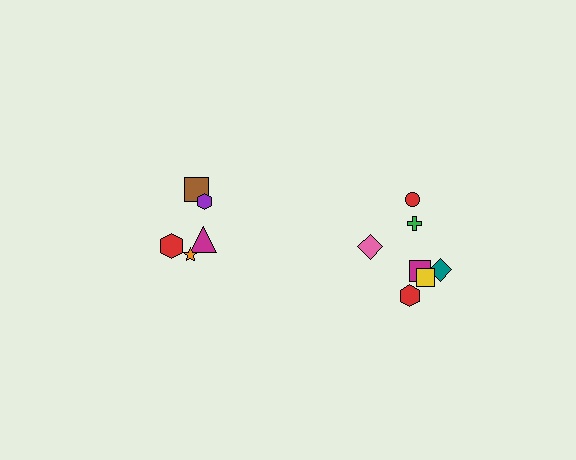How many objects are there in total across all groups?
There are 12 objects.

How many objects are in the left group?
There are 5 objects.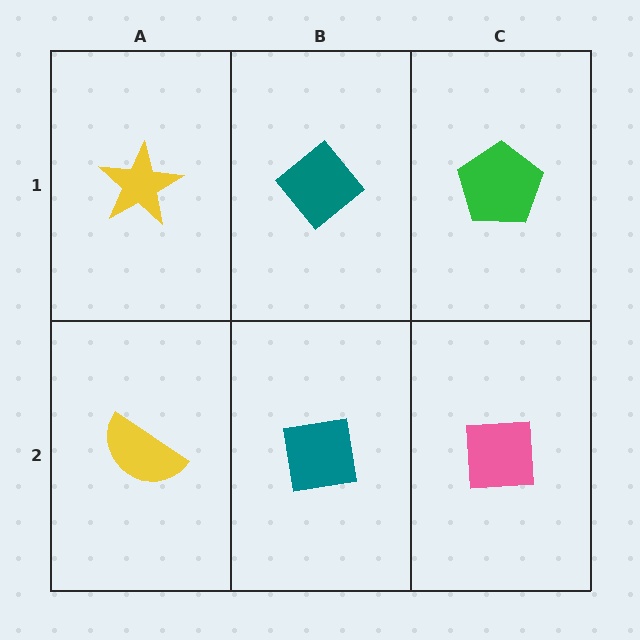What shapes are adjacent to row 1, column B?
A teal square (row 2, column B), a yellow star (row 1, column A), a green pentagon (row 1, column C).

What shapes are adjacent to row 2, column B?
A teal diamond (row 1, column B), a yellow semicircle (row 2, column A), a pink square (row 2, column C).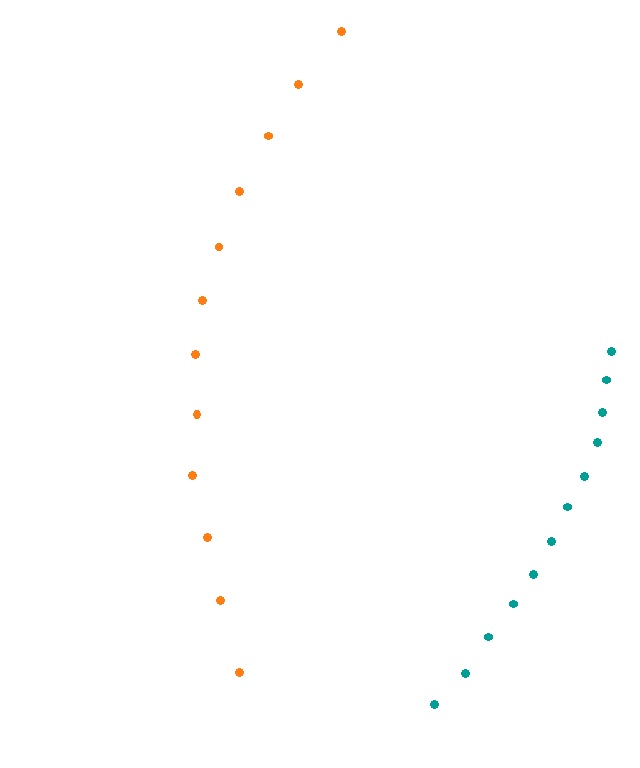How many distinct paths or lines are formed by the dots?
There are 2 distinct paths.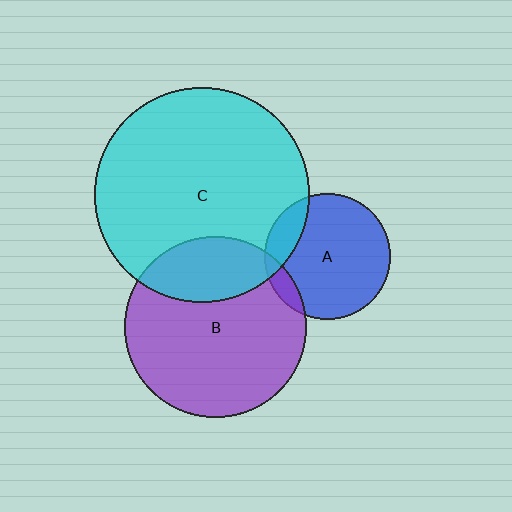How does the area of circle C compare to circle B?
Approximately 1.4 times.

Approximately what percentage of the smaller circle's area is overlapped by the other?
Approximately 25%.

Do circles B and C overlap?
Yes.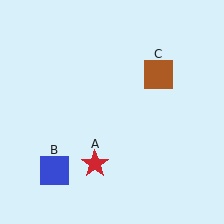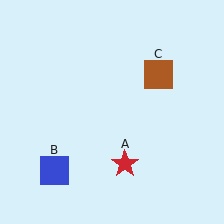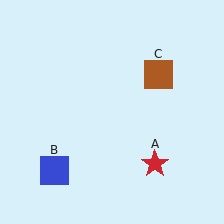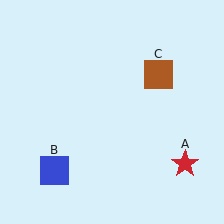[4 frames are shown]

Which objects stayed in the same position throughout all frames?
Blue square (object B) and brown square (object C) remained stationary.